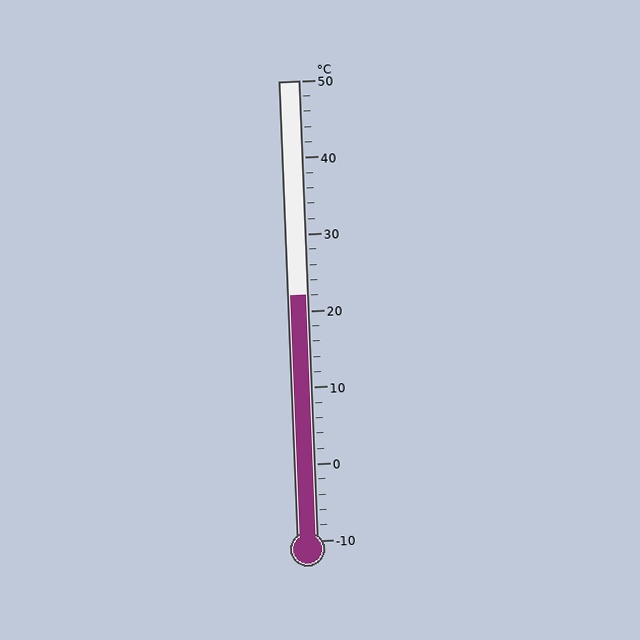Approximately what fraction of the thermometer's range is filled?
The thermometer is filled to approximately 55% of its range.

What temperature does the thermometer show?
The thermometer shows approximately 22°C.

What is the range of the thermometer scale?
The thermometer scale ranges from -10°C to 50°C.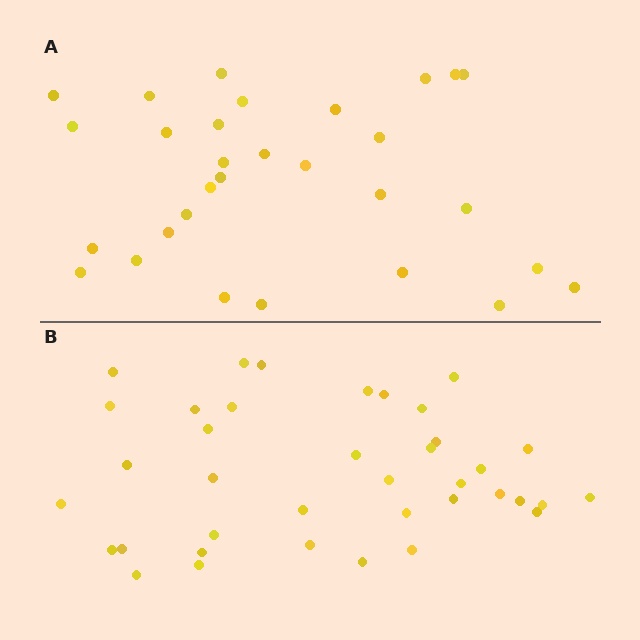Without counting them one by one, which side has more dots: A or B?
Region B (the bottom region) has more dots.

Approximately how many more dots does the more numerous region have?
Region B has roughly 8 or so more dots than region A.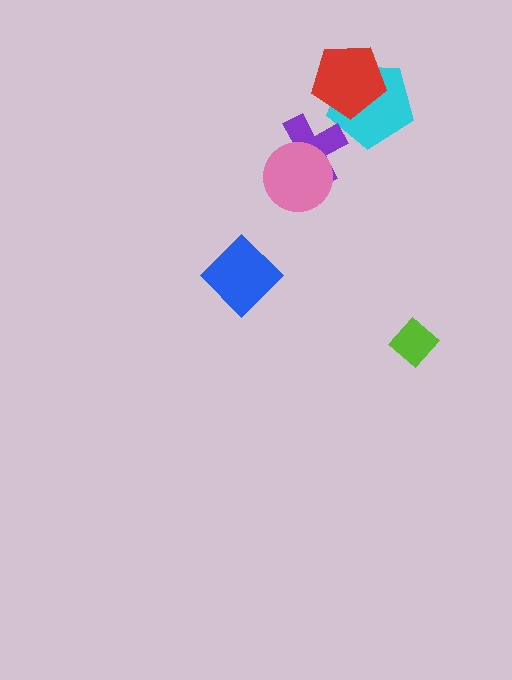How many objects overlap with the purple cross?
1 object overlaps with the purple cross.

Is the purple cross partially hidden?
Yes, it is partially covered by another shape.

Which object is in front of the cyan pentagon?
The red pentagon is in front of the cyan pentagon.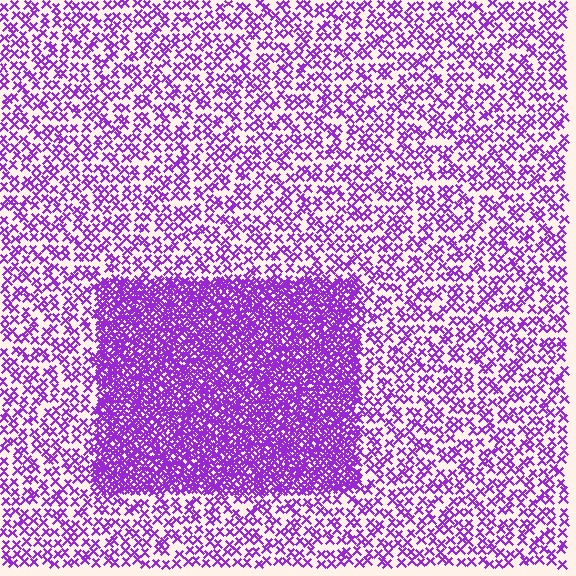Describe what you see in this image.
The image contains small purple elements arranged at two different densities. A rectangle-shaped region is visible where the elements are more densely packed than the surrounding area.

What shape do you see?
I see a rectangle.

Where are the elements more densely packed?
The elements are more densely packed inside the rectangle boundary.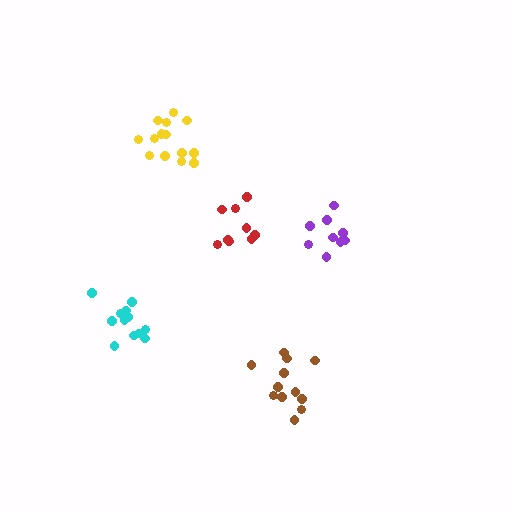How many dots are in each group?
Group 1: 9 dots, Group 2: 14 dots, Group 3: 12 dots, Group 4: 12 dots, Group 5: 9 dots (56 total).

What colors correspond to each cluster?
The clusters are colored: purple, yellow, brown, cyan, red.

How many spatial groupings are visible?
There are 5 spatial groupings.